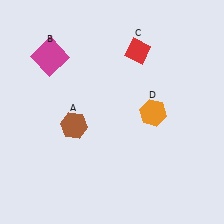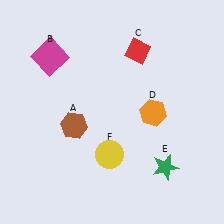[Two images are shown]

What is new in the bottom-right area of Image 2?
A green star (E) was added in the bottom-right area of Image 2.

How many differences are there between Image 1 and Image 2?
There are 2 differences between the two images.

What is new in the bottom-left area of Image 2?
A yellow circle (F) was added in the bottom-left area of Image 2.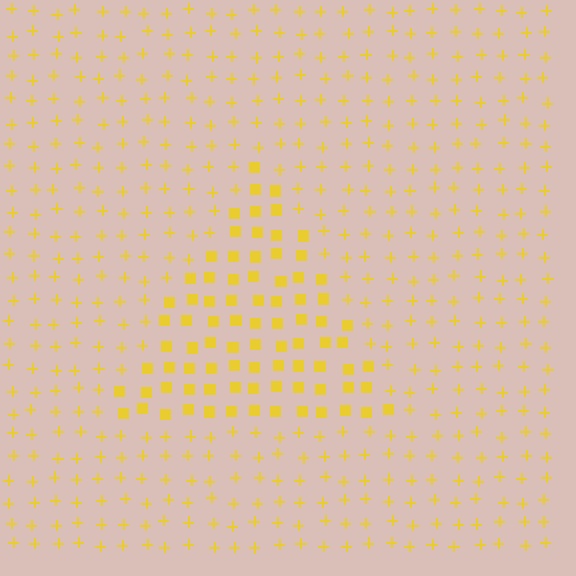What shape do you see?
I see a triangle.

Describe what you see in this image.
The image is filled with small yellow elements arranged in a uniform grid. A triangle-shaped region contains squares, while the surrounding area contains plus signs. The boundary is defined purely by the change in element shape.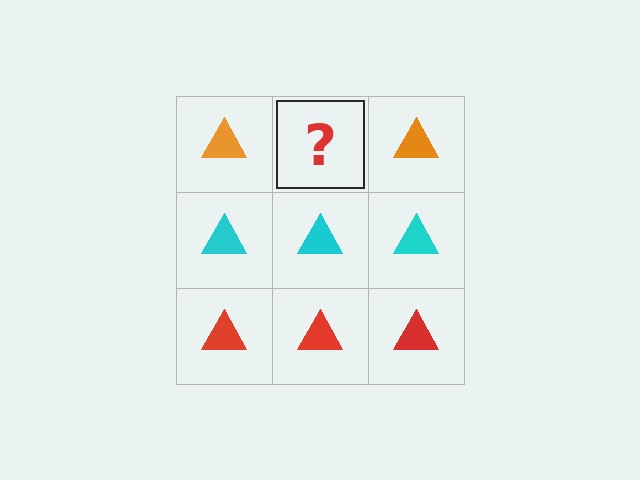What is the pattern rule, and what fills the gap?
The rule is that each row has a consistent color. The gap should be filled with an orange triangle.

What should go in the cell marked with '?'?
The missing cell should contain an orange triangle.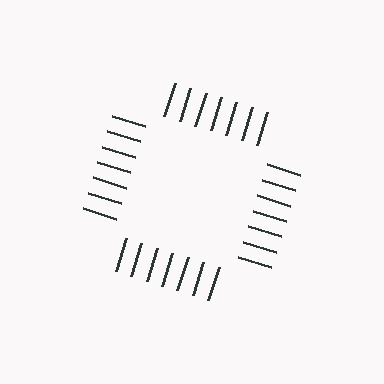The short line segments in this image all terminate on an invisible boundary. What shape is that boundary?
An illusory square — the line segments terminate on its edges but no continuous stroke is drawn.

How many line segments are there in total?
28 — 7 along each of the 4 edges.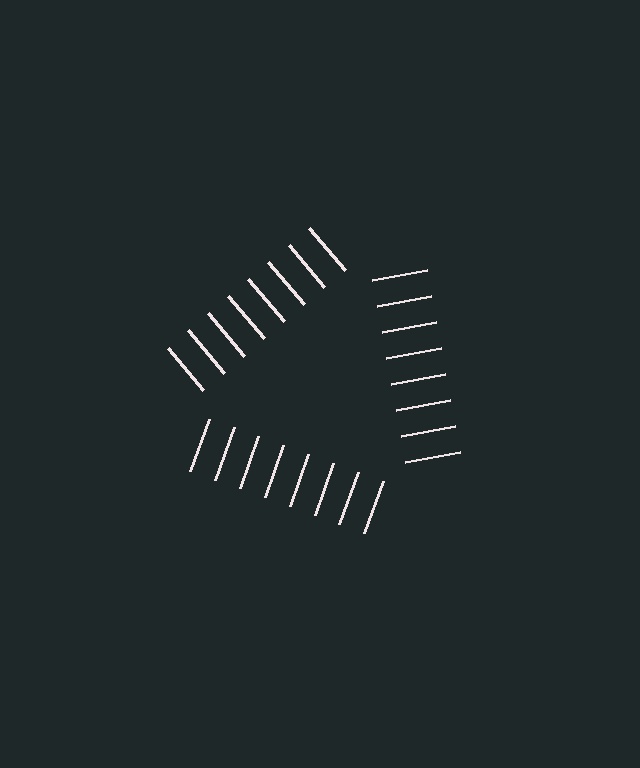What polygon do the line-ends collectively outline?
An illusory triangle — the line segments terminate on its edges but no continuous stroke is drawn.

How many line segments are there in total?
24 — 8 along each of the 3 edges.